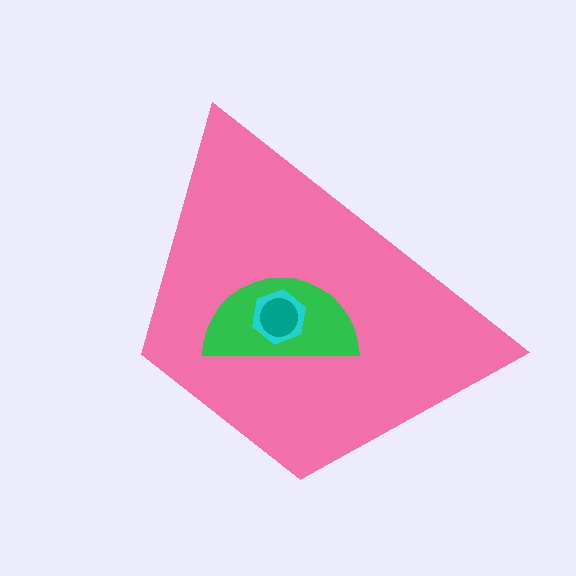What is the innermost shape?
The teal circle.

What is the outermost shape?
The pink trapezoid.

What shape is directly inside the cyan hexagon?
The teal circle.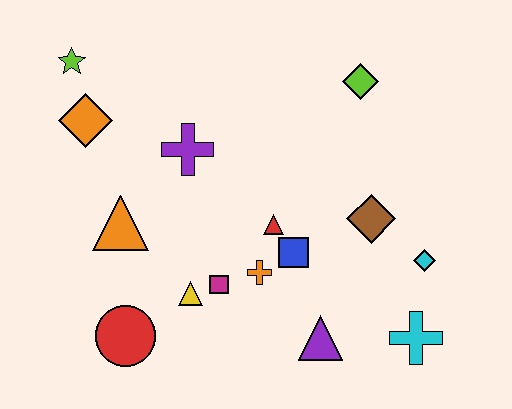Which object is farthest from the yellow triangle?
The lime diamond is farthest from the yellow triangle.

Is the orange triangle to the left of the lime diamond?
Yes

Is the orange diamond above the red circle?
Yes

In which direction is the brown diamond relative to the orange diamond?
The brown diamond is to the right of the orange diamond.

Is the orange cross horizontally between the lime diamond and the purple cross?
Yes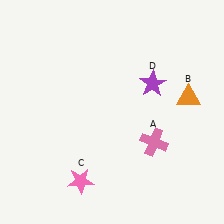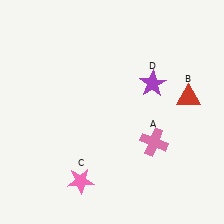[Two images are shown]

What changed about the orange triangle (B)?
In Image 1, B is orange. In Image 2, it changed to red.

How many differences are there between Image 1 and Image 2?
There is 1 difference between the two images.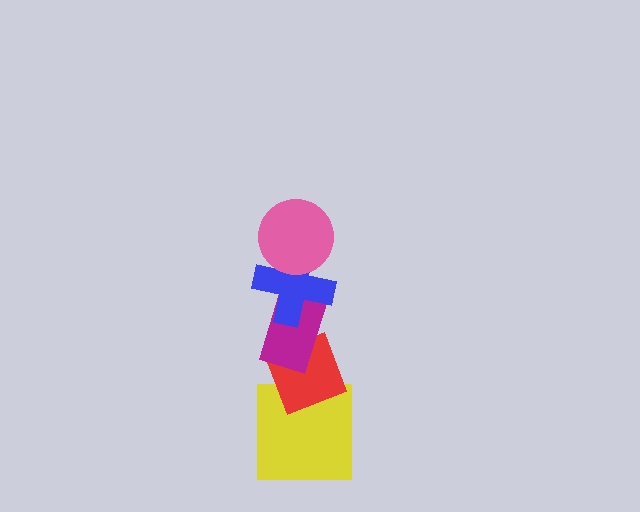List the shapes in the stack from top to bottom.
From top to bottom: the pink circle, the blue cross, the magenta rectangle, the red diamond, the yellow square.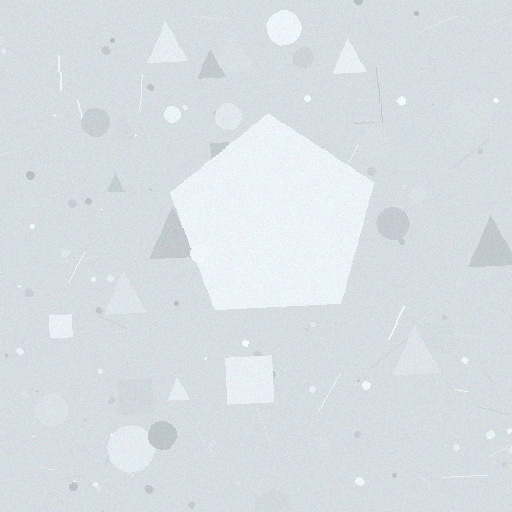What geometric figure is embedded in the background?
A pentagon is embedded in the background.